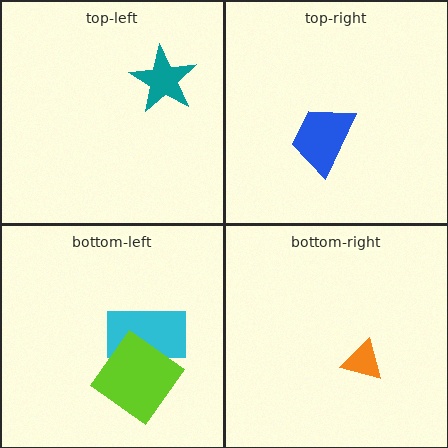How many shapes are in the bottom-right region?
1.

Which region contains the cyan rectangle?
The bottom-left region.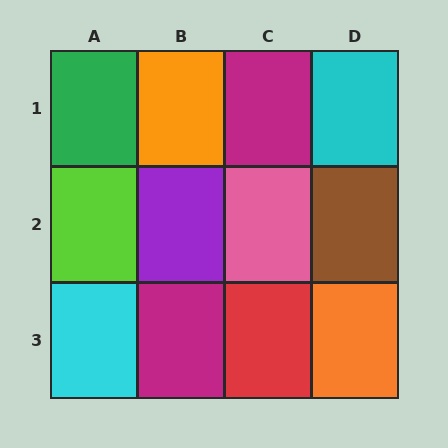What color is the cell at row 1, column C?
Magenta.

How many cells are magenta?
2 cells are magenta.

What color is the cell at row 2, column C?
Pink.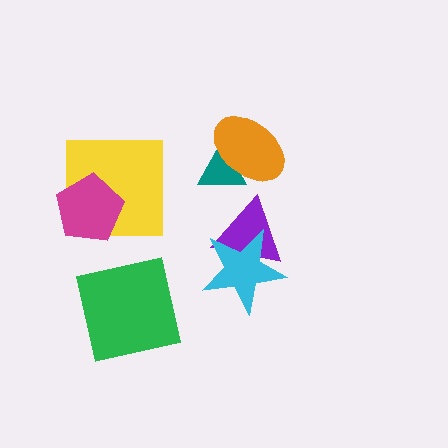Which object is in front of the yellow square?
The magenta pentagon is in front of the yellow square.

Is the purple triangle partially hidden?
Yes, it is partially covered by another shape.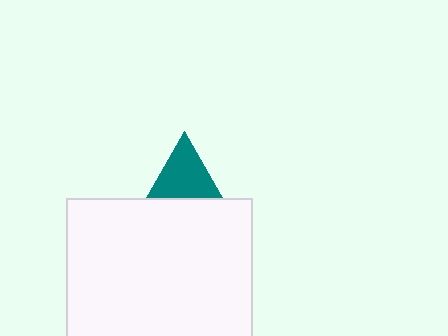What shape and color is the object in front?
The object in front is a white rectangle.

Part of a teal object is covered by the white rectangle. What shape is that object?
It is a triangle.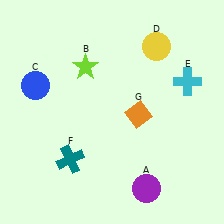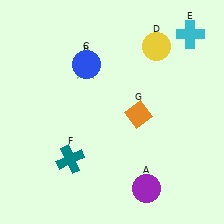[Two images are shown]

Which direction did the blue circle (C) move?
The blue circle (C) moved right.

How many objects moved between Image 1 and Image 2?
2 objects moved between the two images.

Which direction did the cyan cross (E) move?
The cyan cross (E) moved up.